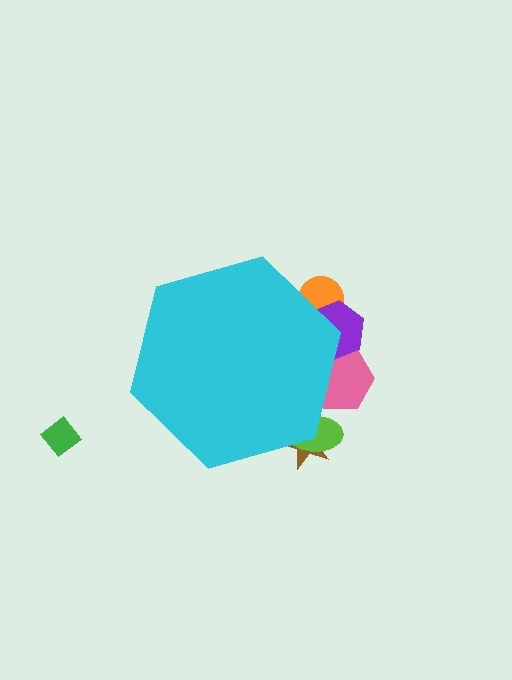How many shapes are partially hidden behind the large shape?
5 shapes are partially hidden.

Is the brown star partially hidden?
Yes, the brown star is partially hidden behind the cyan hexagon.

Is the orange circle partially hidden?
Yes, the orange circle is partially hidden behind the cyan hexagon.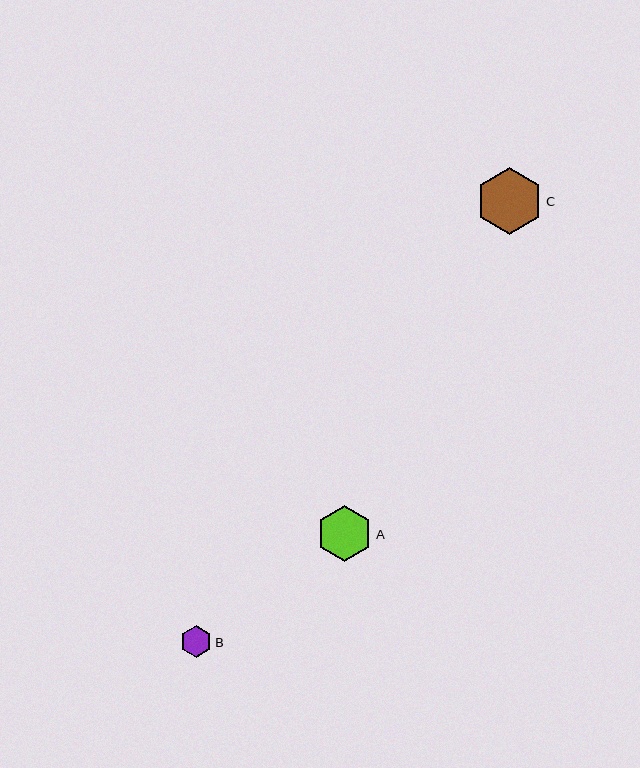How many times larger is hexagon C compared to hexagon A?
Hexagon C is approximately 1.2 times the size of hexagon A.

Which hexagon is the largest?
Hexagon C is the largest with a size of approximately 67 pixels.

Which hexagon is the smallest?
Hexagon B is the smallest with a size of approximately 31 pixels.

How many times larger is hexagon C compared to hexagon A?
Hexagon C is approximately 1.2 times the size of hexagon A.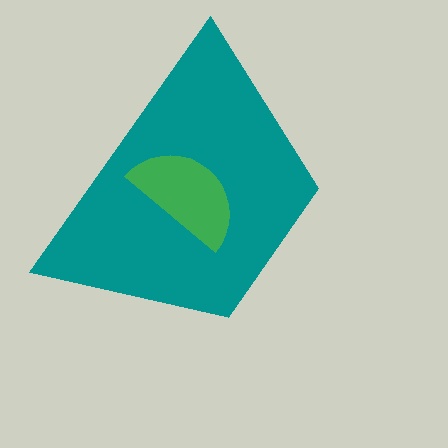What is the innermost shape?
The green semicircle.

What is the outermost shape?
The teal trapezoid.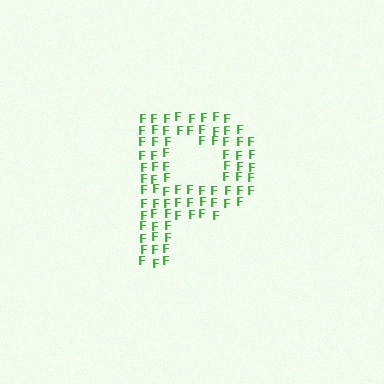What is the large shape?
The large shape is the letter P.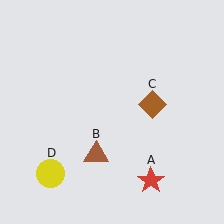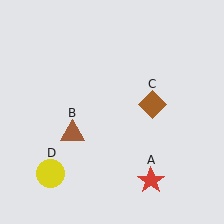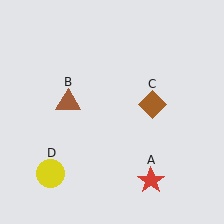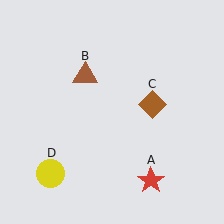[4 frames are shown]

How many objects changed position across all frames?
1 object changed position: brown triangle (object B).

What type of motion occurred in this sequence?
The brown triangle (object B) rotated clockwise around the center of the scene.